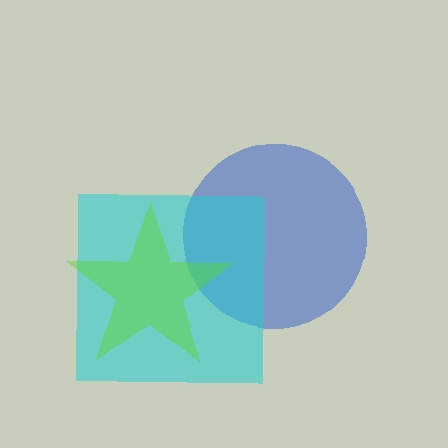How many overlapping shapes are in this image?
There are 3 overlapping shapes in the image.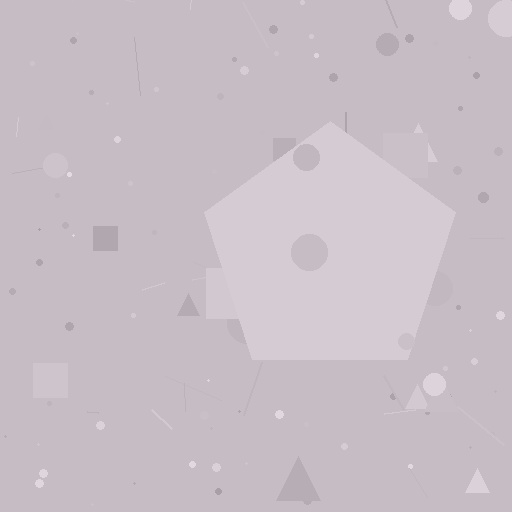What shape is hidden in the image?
A pentagon is hidden in the image.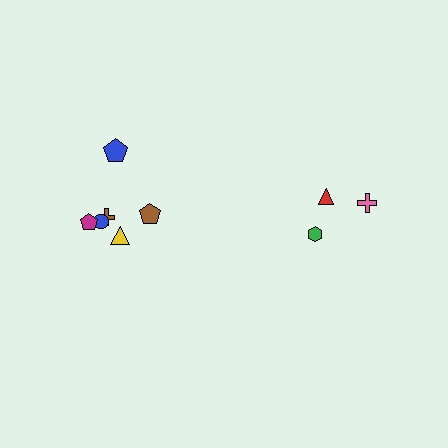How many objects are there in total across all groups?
There are 9 objects.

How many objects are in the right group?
There are 3 objects.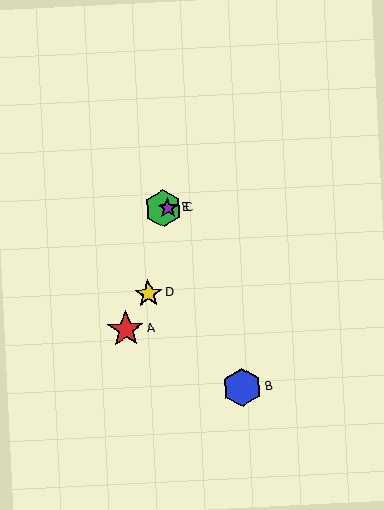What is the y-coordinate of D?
Object D is at y≈293.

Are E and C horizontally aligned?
Yes, both are at y≈208.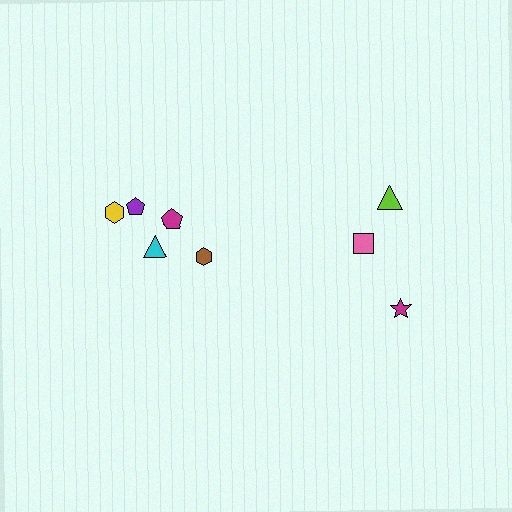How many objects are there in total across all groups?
There are 8 objects.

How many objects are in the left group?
There are 5 objects.